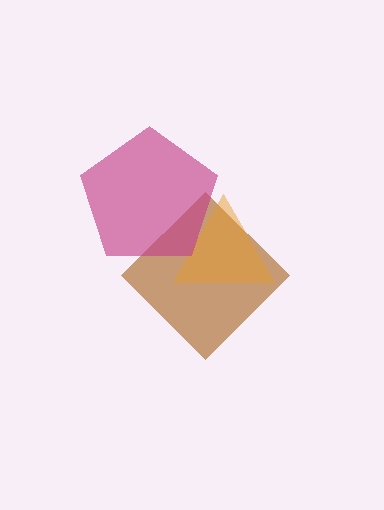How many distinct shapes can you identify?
There are 3 distinct shapes: a brown diamond, an orange triangle, a magenta pentagon.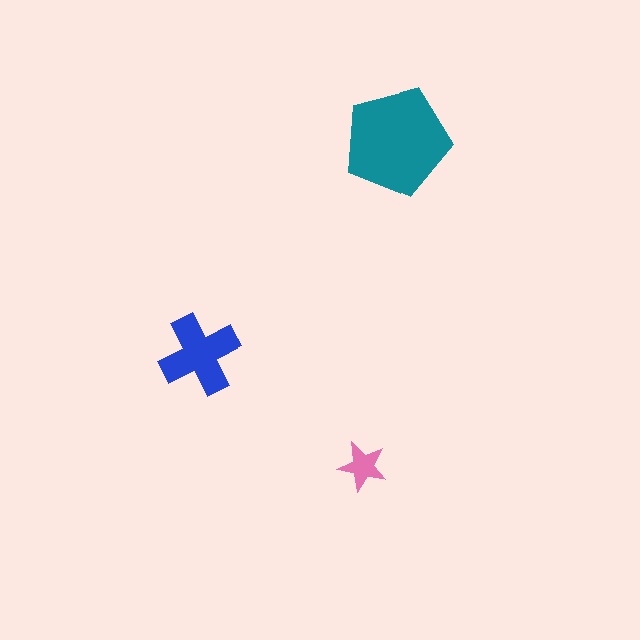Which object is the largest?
The teal pentagon.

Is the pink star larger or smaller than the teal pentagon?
Smaller.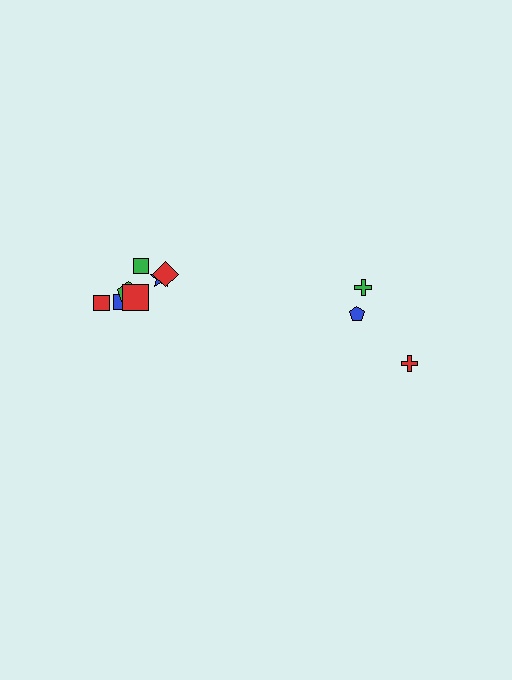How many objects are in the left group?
There are 7 objects.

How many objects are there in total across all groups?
There are 10 objects.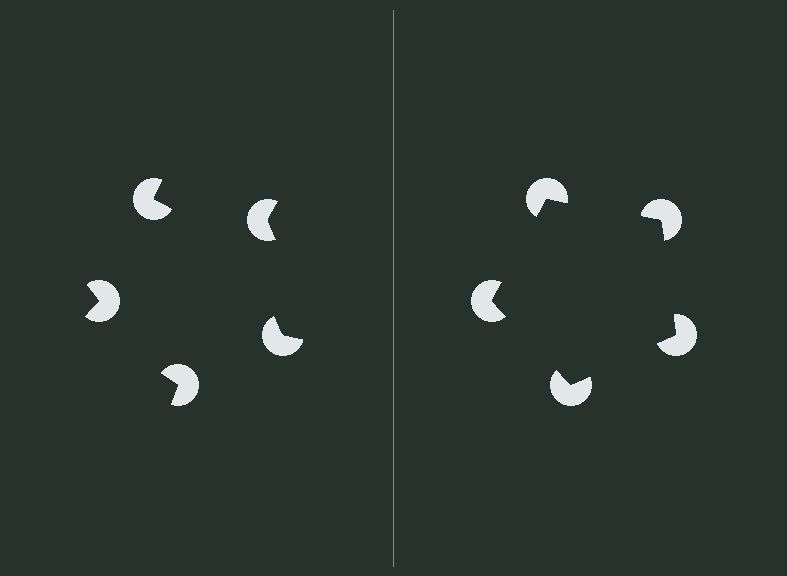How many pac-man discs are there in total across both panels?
10 — 5 on each side.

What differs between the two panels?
The pac-man discs are positioned identically on both sides; only the wedge orientations differ. On the right they align to a pentagon; on the left they are misaligned.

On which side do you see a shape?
An illusory pentagon appears on the right side. On the left side the wedge cuts are rotated, so no coherent shape forms.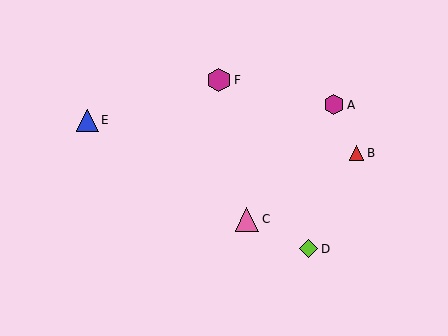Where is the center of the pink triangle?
The center of the pink triangle is at (247, 219).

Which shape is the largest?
The pink triangle (labeled C) is the largest.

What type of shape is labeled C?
Shape C is a pink triangle.